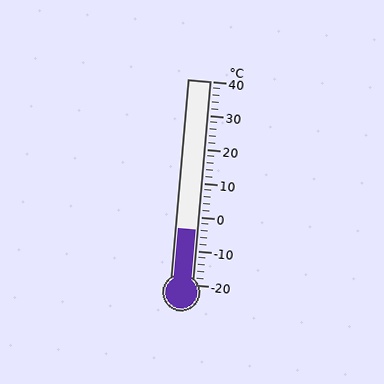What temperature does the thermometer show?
The thermometer shows approximately -4°C.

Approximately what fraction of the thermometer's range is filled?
The thermometer is filled to approximately 25% of its range.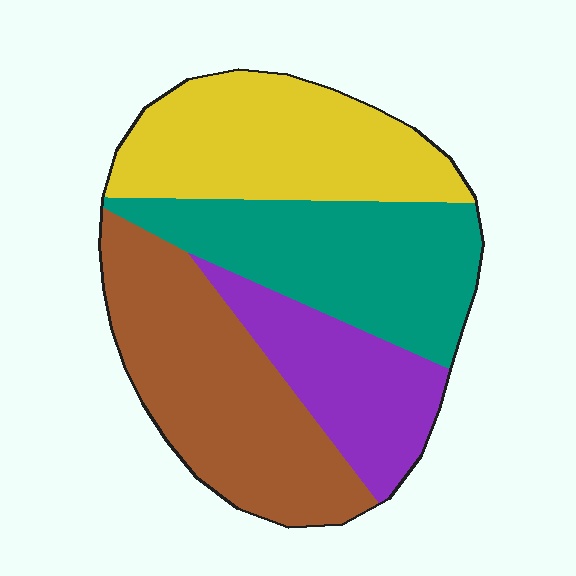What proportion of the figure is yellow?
Yellow takes up about one quarter (1/4) of the figure.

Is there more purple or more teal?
Teal.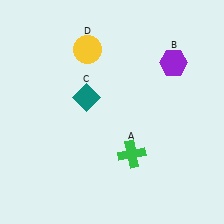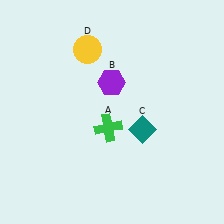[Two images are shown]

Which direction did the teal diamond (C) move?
The teal diamond (C) moved right.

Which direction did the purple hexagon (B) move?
The purple hexagon (B) moved left.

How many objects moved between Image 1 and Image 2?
3 objects moved between the two images.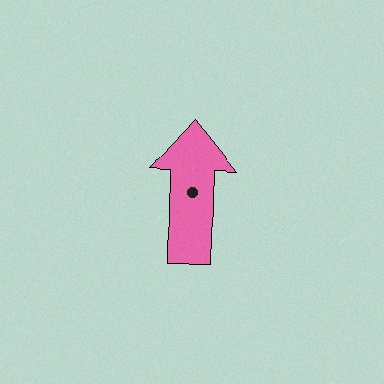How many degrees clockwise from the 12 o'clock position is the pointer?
Approximately 2 degrees.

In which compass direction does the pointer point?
North.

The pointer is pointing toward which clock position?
Roughly 12 o'clock.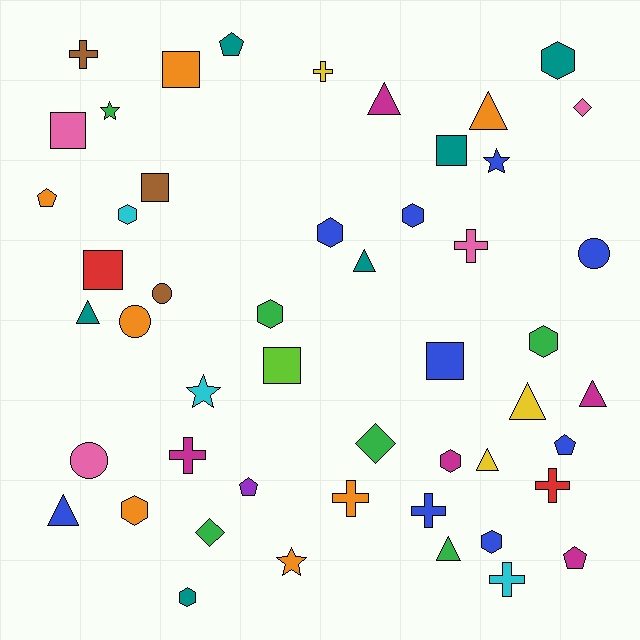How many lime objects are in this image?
There is 1 lime object.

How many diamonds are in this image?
There are 3 diamonds.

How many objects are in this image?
There are 50 objects.